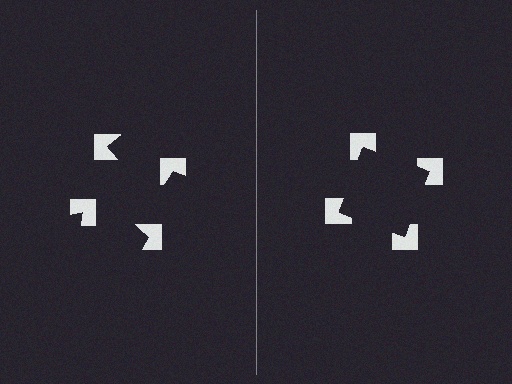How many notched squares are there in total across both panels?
8 — 4 on each side.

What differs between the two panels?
The notched squares are positioned identically on both sides; only the wedge orientations differ. On the right they align to a square; on the left they are misaligned.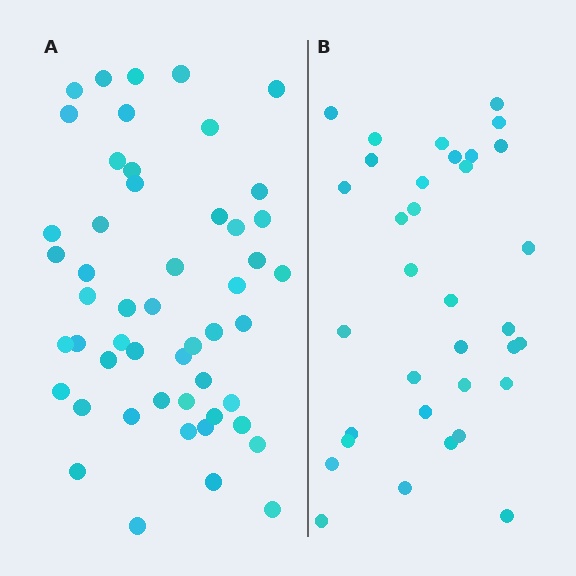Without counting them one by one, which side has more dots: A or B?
Region A (the left region) has more dots.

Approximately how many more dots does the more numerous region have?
Region A has approximately 15 more dots than region B.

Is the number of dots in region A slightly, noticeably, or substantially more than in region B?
Region A has substantially more. The ratio is roughly 1.5 to 1.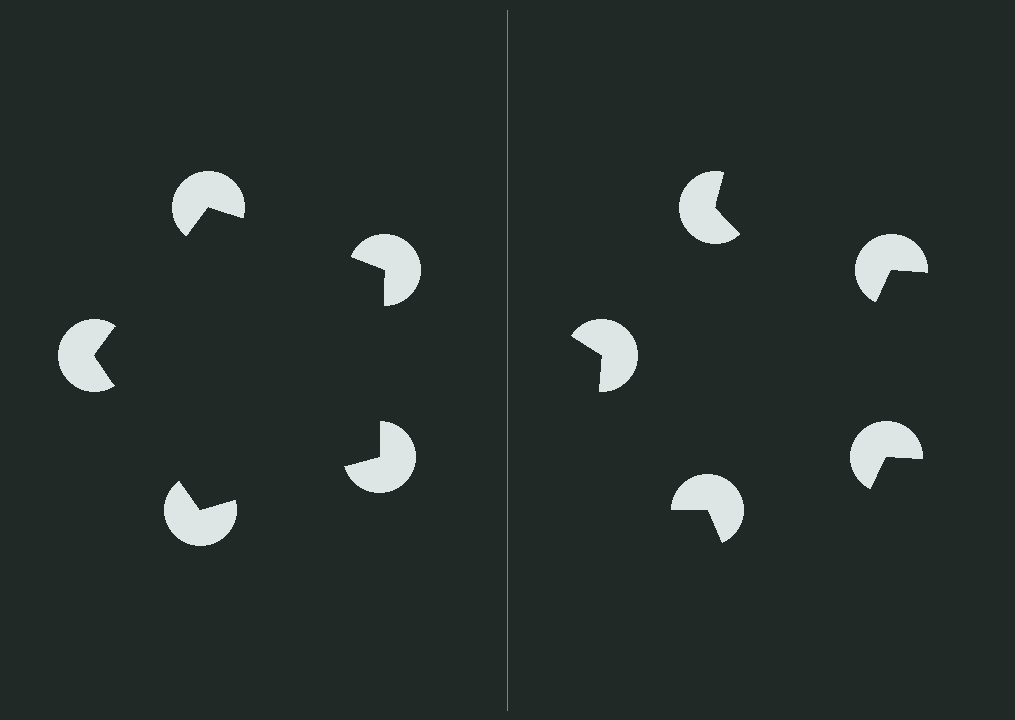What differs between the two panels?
The pac-man discs are positioned identically on both sides; only the wedge orientations differ. On the left they align to a pentagon; on the right they are misaligned.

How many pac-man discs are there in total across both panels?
10 — 5 on each side.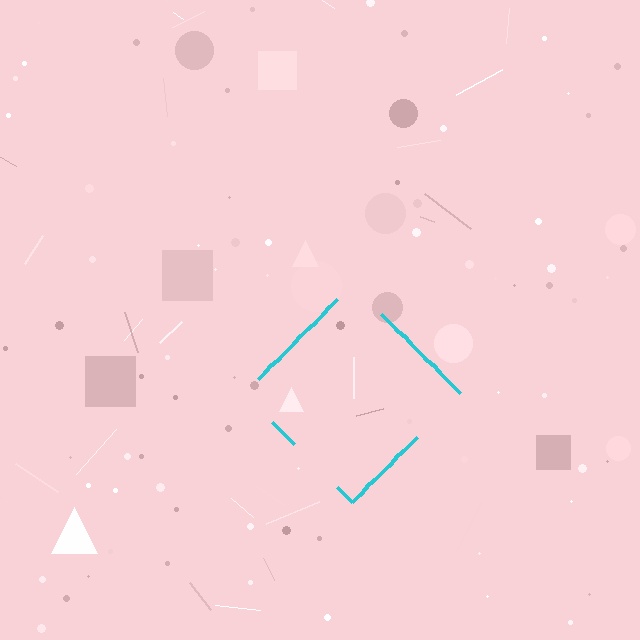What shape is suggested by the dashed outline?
The dashed outline suggests a diamond.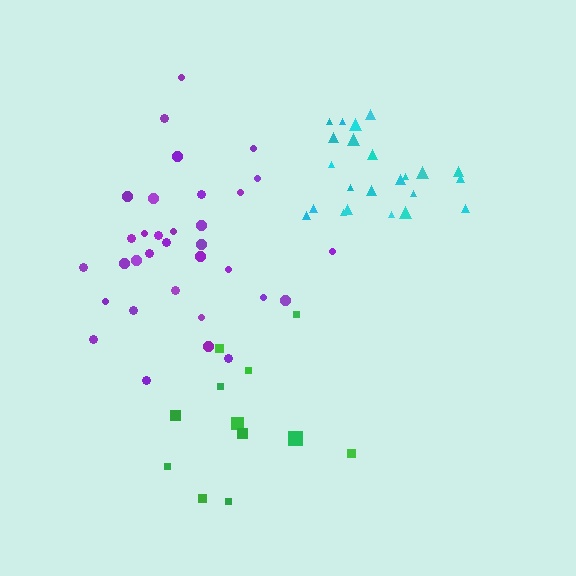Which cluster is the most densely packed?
Cyan.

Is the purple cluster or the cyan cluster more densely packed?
Cyan.